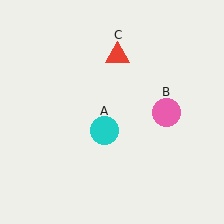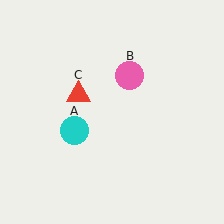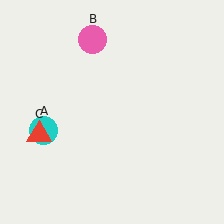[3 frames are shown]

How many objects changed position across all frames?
3 objects changed position: cyan circle (object A), pink circle (object B), red triangle (object C).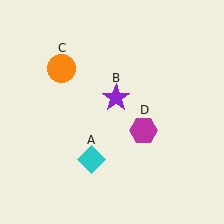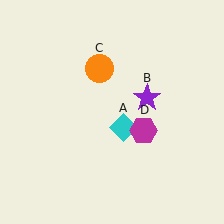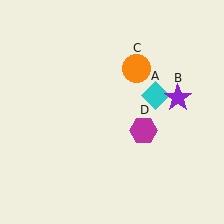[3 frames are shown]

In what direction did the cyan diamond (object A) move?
The cyan diamond (object A) moved up and to the right.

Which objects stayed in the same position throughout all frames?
Magenta hexagon (object D) remained stationary.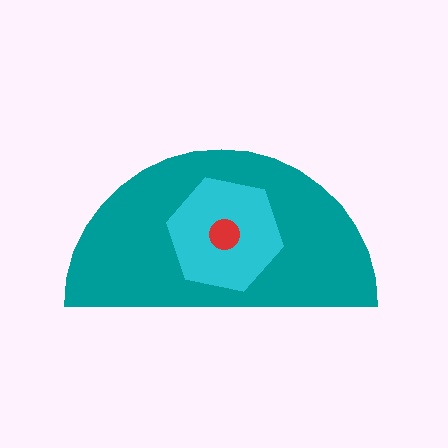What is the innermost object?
The red circle.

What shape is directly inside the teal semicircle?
The cyan hexagon.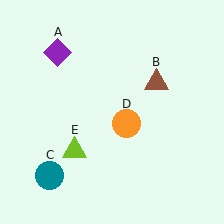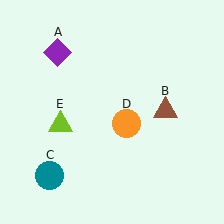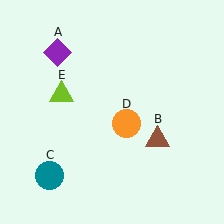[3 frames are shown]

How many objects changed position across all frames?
2 objects changed position: brown triangle (object B), lime triangle (object E).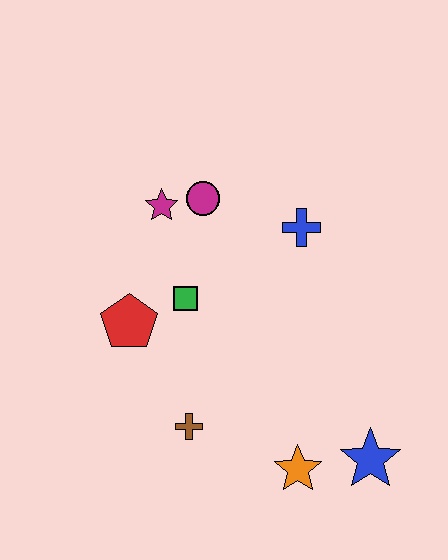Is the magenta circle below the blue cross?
No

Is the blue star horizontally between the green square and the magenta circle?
No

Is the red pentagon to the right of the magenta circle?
No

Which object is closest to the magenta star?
The magenta circle is closest to the magenta star.